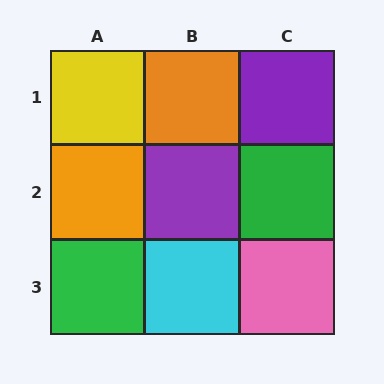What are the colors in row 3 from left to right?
Green, cyan, pink.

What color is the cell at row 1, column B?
Orange.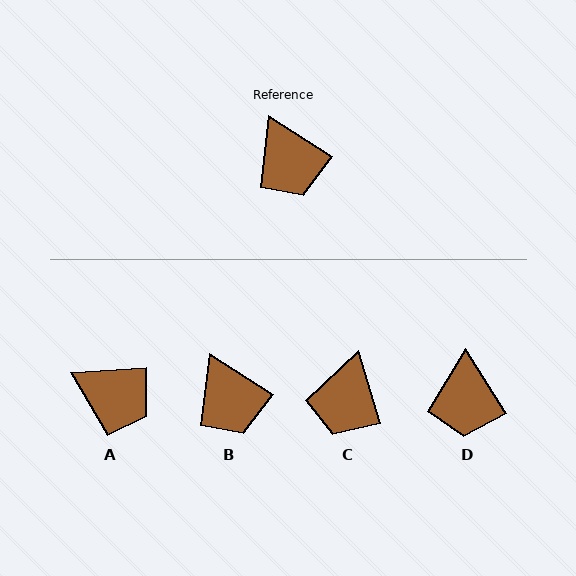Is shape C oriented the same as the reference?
No, it is off by about 40 degrees.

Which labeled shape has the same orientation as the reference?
B.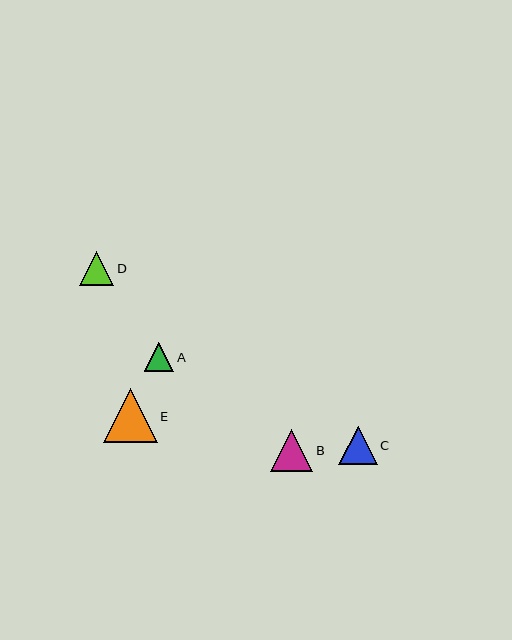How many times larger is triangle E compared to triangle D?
Triangle E is approximately 1.6 times the size of triangle D.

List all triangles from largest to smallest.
From largest to smallest: E, B, C, D, A.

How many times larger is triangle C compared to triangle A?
Triangle C is approximately 1.3 times the size of triangle A.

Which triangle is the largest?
Triangle E is the largest with a size of approximately 54 pixels.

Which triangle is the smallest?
Triangle A is the smallest with a size of approximately 29 pixels.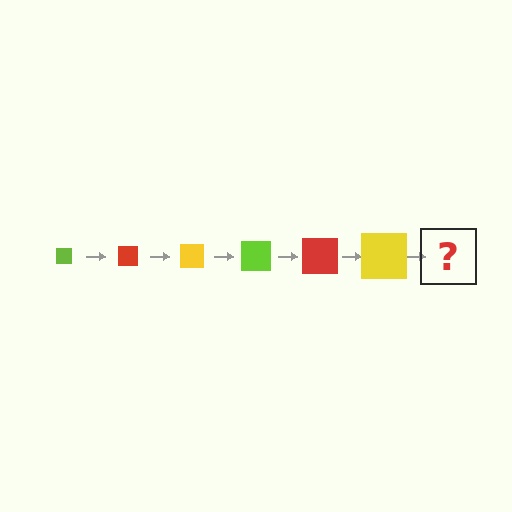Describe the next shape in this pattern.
It should be a lime square, larger than the previous one.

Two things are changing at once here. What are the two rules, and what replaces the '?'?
The two rules are that the square grows larger each step and the color cycles through lime, red, and yellow. The '?' should be a lime square, larger than the previous one.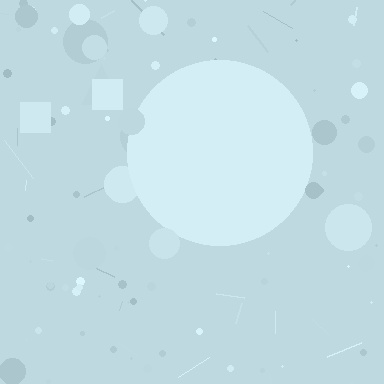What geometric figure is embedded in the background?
A circle is embedded in the background.